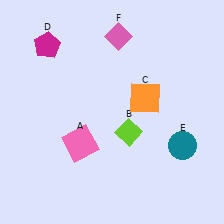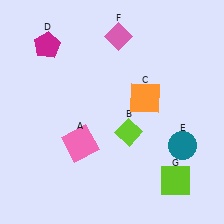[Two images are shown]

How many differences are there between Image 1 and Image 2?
There is 1 difference between the two images.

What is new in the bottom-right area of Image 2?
A lime square (G) was added in the bottom-right area of Image 2.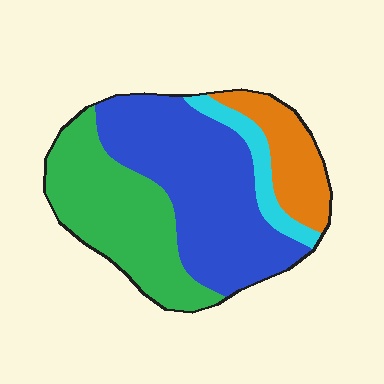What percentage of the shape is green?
Green takes up between a sixth and a third of the shape.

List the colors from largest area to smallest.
From largest to smallest: blue, green, orange, cyan.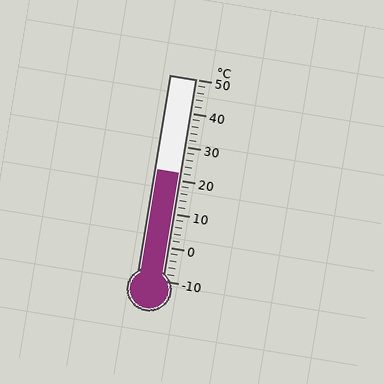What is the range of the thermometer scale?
The thermometer scale ranges from -10°C to 50°C.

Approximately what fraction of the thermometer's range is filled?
The thermometer is filled to approximately 55% of its range.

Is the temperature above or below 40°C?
The temperature is below 40°C.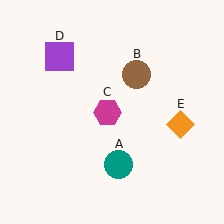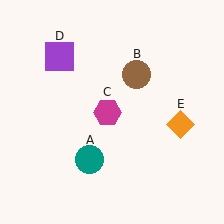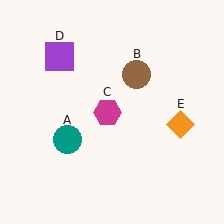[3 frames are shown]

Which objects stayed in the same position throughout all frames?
Brown circle (object B) and magenta hexagon (object C) and purple square (object D) and orange diamond (object E) remained stationary.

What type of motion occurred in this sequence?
The teal circle (object A) rotated clockwise around the center of the scene.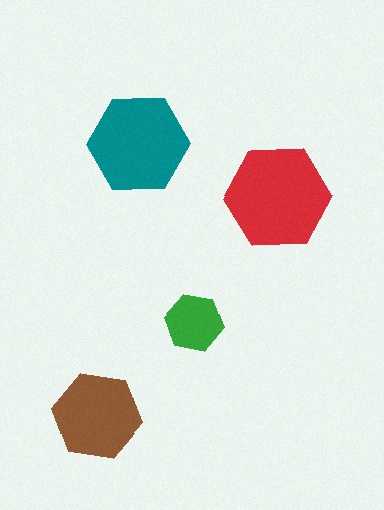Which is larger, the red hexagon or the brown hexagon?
The red one.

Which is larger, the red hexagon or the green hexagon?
The red one.